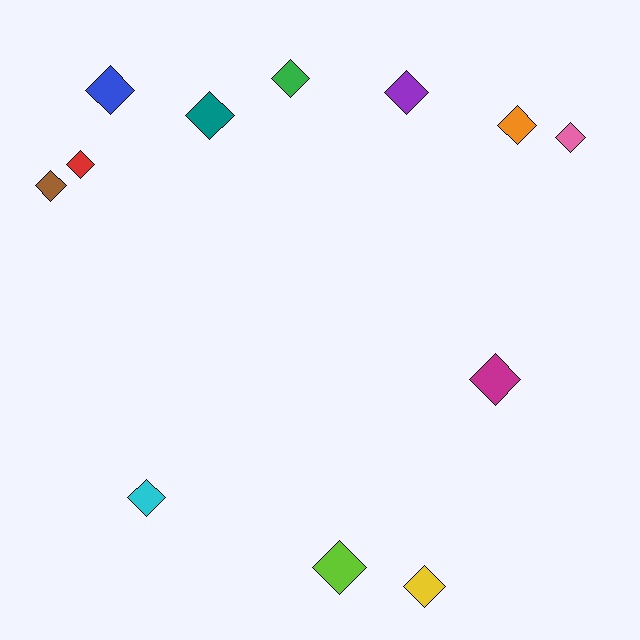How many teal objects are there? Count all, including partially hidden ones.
There is 1 teal object.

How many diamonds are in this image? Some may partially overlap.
There are 12 diamonds.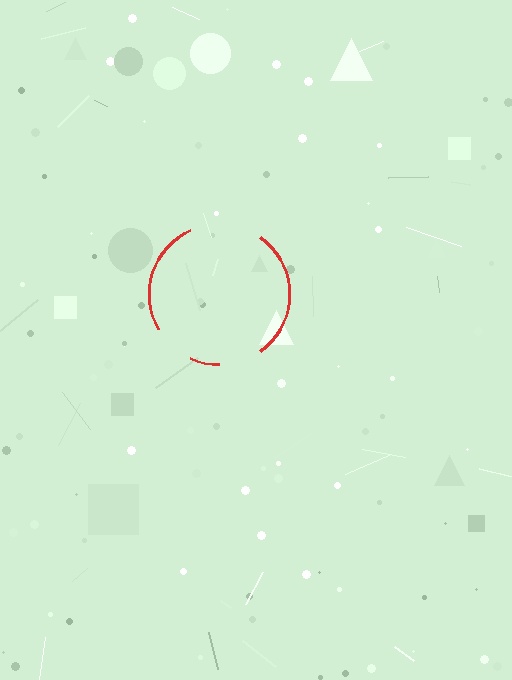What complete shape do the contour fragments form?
The contour fragments form a circle.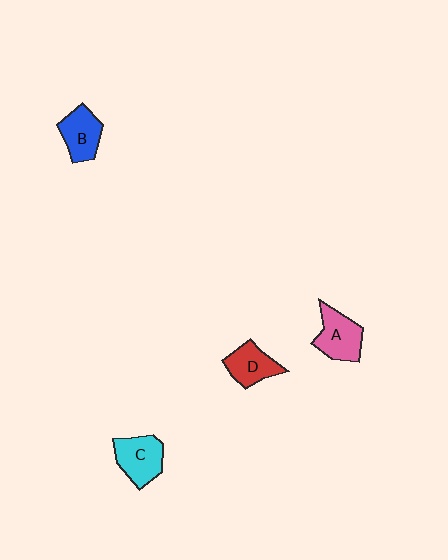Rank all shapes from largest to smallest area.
From largest to smallest: C (cyan), A (pink), B (blue), D (red).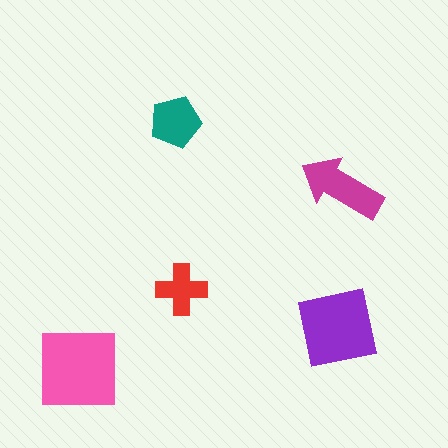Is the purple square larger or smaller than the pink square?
Smaller.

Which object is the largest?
The pink square.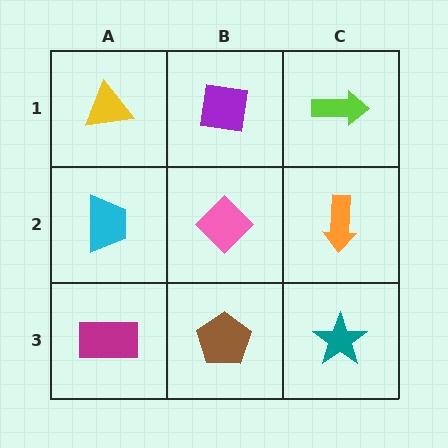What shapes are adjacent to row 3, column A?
A cyan trapezoid (row 2, column A), a brown pentagon (row 3, column B).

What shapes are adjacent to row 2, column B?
A purple square (row 1, column B), a brown pentagon (row 3, column B), a cyan trapezoid (row 2, column A), an orange arrow (row 2, column C).